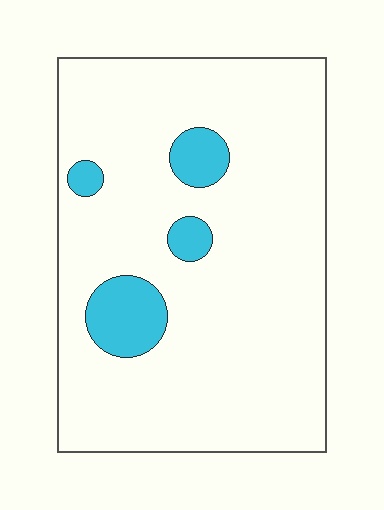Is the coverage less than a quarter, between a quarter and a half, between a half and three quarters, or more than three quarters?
Less than a quarter.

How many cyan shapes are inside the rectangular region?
4.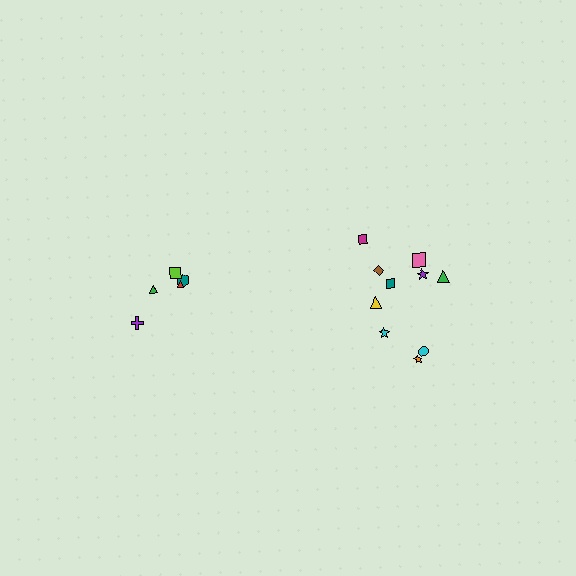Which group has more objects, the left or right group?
The right group.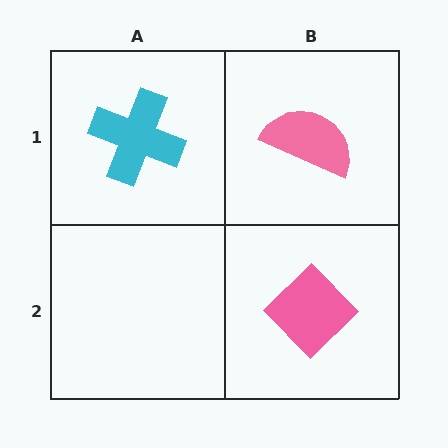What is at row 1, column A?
A cyan cross.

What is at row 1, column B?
A pink semicircle.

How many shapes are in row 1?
2 shapes.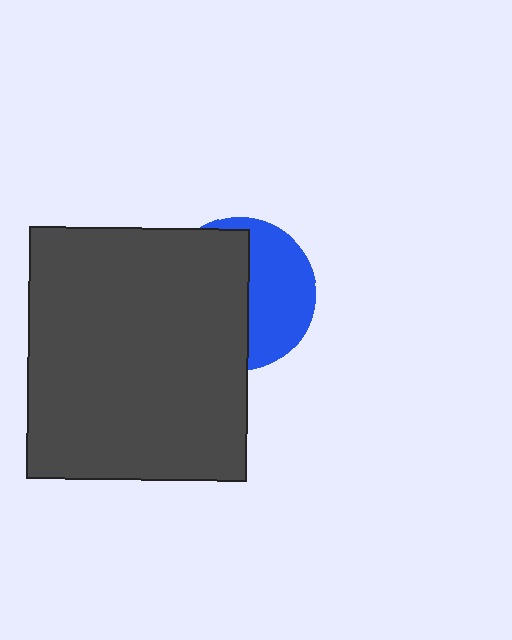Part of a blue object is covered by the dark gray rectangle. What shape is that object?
It is a circle.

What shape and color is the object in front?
The object in front is a dark gray rectangle.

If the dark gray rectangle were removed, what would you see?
You would see the complete blue circle.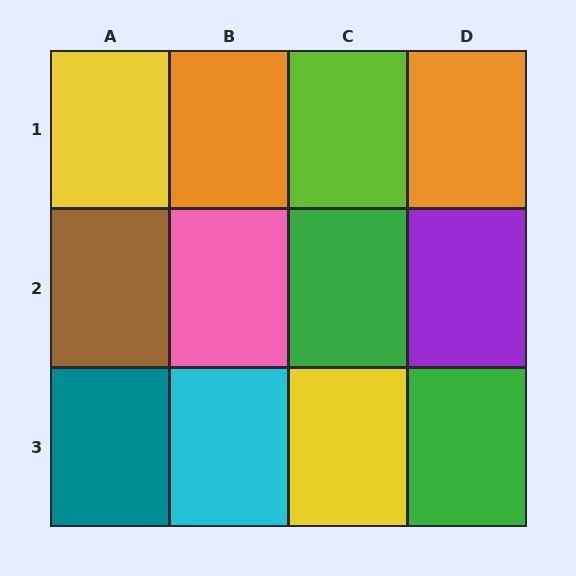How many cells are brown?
1 cell is brown.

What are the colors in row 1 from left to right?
Yellow, orange, lime, orange.